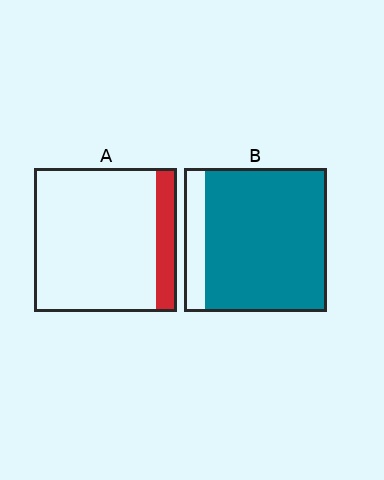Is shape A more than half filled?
No.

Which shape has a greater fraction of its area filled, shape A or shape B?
Shape B.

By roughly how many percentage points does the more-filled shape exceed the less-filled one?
By roughly 70 percentage points (B over A).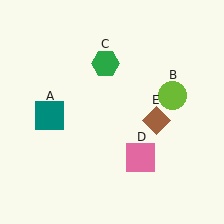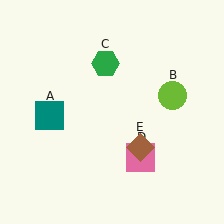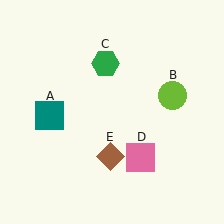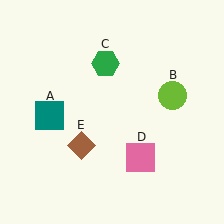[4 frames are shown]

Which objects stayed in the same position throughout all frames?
Teal square (object A) and lime circle (object B) and green hexagon (object C) and pink square (object D) remained stationary.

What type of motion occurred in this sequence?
The brown diamond (object E) rotated clockwise around the center of the scene.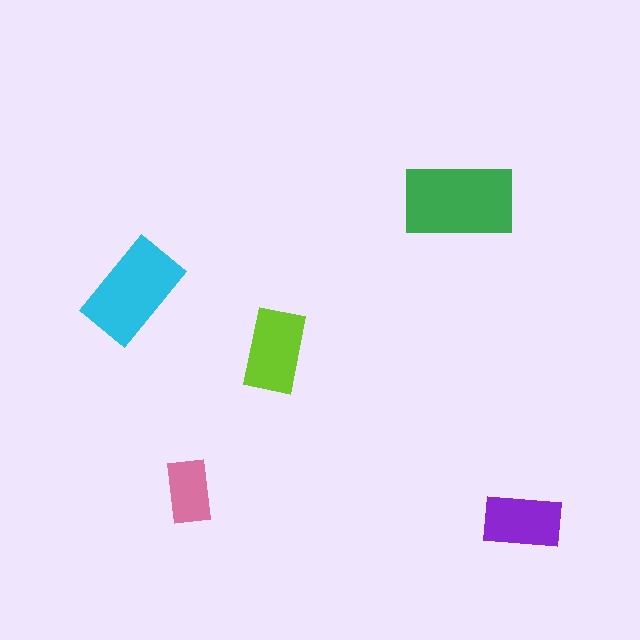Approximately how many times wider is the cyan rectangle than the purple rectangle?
About 1.5 times wider.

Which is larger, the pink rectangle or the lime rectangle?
The lime one.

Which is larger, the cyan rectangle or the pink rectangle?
The cyan one.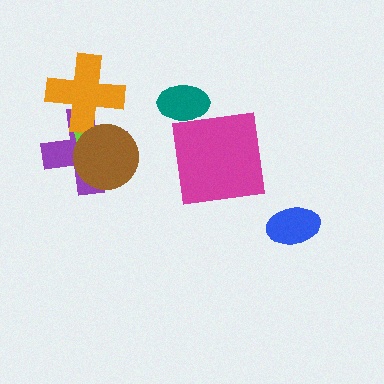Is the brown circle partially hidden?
No, no other shape covers it.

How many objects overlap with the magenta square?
0 objects overlap with the magenta square.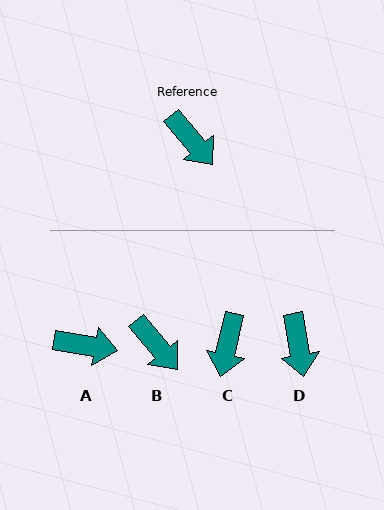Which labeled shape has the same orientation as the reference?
B.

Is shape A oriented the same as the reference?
No, it is off by about 40 degrees.